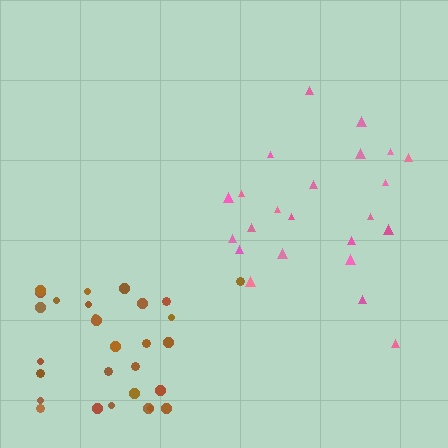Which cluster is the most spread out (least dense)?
Pink.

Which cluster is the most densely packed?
Brown.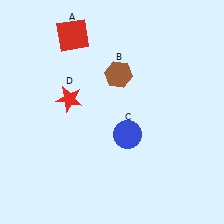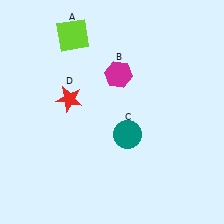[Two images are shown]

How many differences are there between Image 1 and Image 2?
There are 3 differences between the two images.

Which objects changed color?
A changed from red to lime. B changed from brown to magenta. C changed from blue to teal.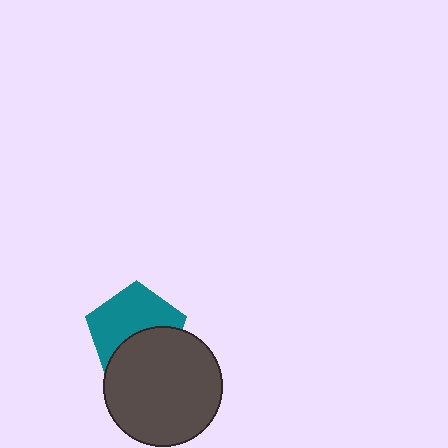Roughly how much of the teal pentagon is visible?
About half of it is visible (roughly 58%).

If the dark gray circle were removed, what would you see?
You would see the complete teal pentagon.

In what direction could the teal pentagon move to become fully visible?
The teal pentagon could move up. That would shift it out from behind the dark gray circle entirely.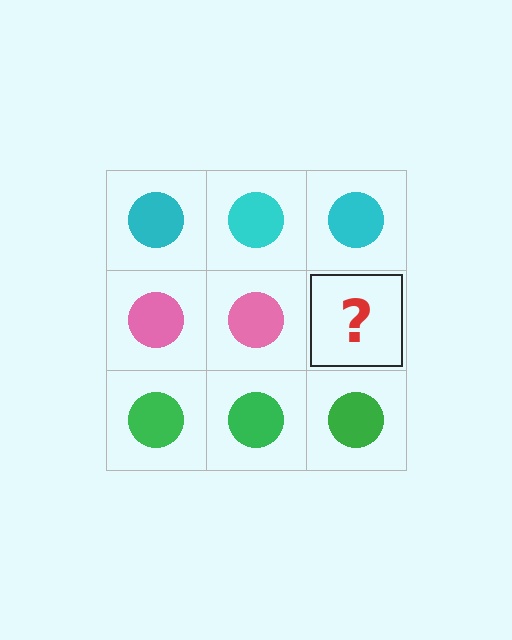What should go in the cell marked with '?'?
The missing cell should contain a pink circle.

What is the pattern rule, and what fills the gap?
The rule is that each row has a consistent color. The gap should be filled with a pink circle.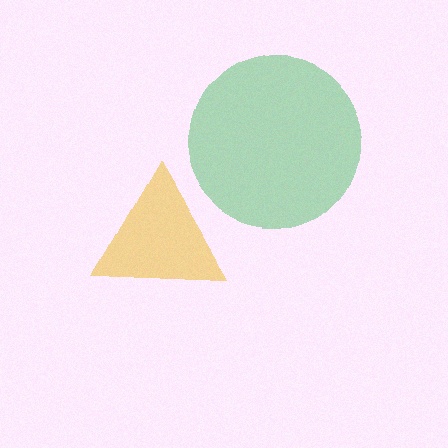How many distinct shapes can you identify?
There are 2 distinct shapes: a yellow triangle, a green circle.